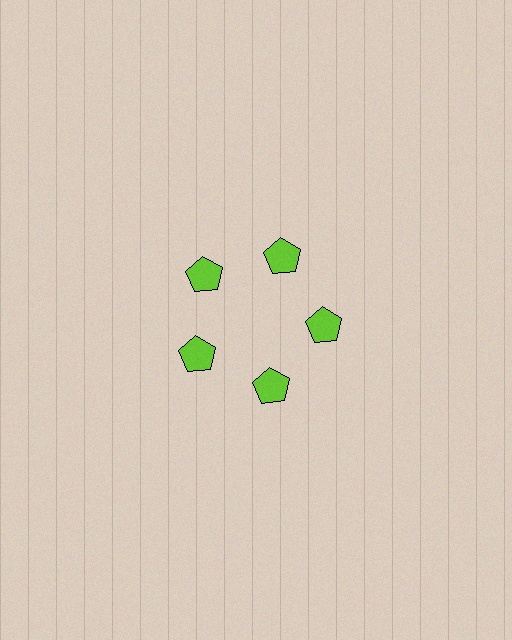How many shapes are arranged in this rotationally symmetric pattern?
There are 5 shapes, arranged in 5 groups of 1.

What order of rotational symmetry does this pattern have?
This pattern has 5-fold rotational symmetry.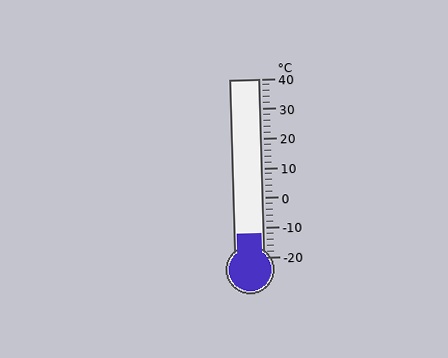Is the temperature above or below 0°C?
The temperature is below 0°C.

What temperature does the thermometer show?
The thermometer shows approximately -12°C.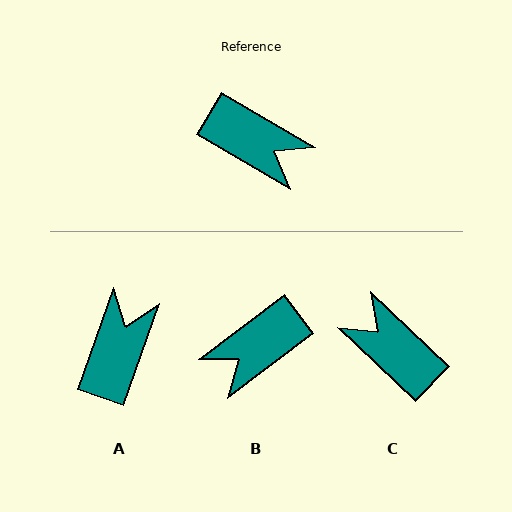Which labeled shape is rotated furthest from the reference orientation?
C, about 167 degrees away.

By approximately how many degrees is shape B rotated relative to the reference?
Approximately 113 degrees clockwise.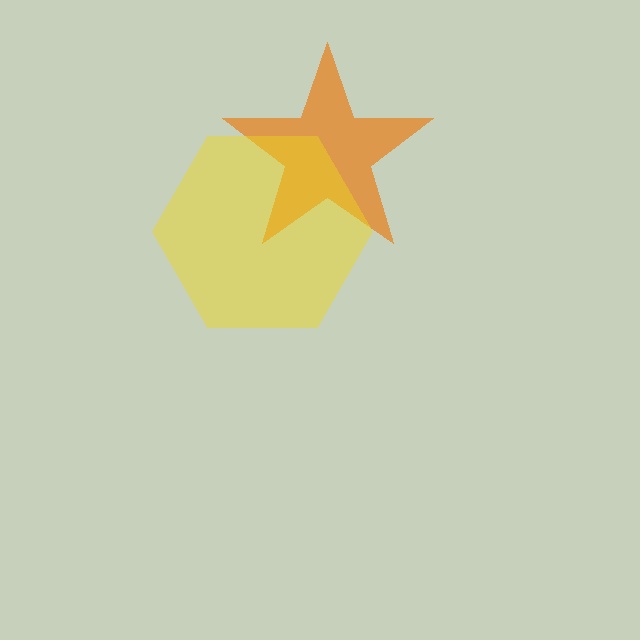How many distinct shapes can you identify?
There are 2 distinct shapes: an orange star, a yellow hexagon.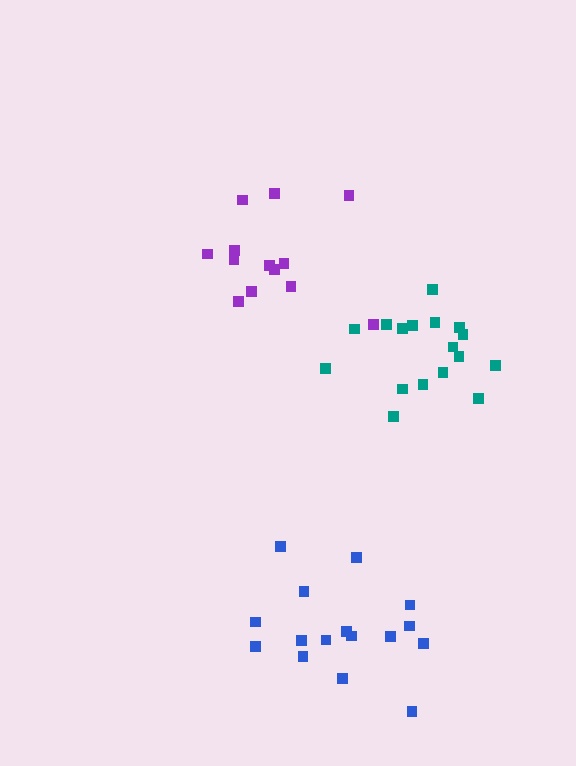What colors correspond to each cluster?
The clusters are colored: teal, purple, blue.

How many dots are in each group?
Group 1: 17 dots, Group 2: 13 dots, Group 3: 16 dots (46 total).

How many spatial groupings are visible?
There are 3 spatial groupings.